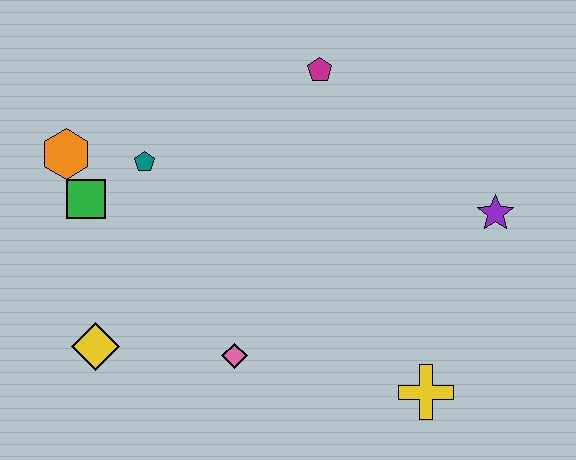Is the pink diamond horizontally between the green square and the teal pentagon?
No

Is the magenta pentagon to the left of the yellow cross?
Yes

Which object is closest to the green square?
The orange hexagon is closest to the green square.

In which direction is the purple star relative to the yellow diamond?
The purple star is to the right of the yellow diamond.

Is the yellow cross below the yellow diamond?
Yes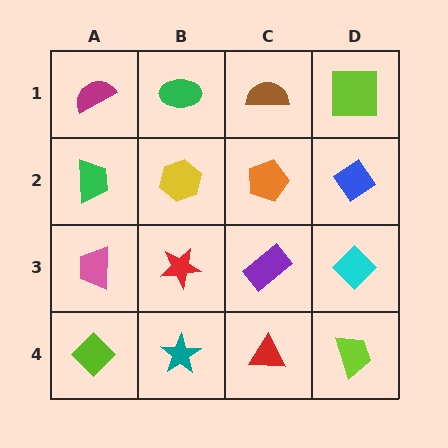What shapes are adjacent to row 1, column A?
A green trapezoid (row 2, column A), a green ellipse (row 1, column B).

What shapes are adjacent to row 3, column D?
A blue diamond (row 2, column D), a lime trapezoid (row 4, column D), a purple rectangle (row 3, column C).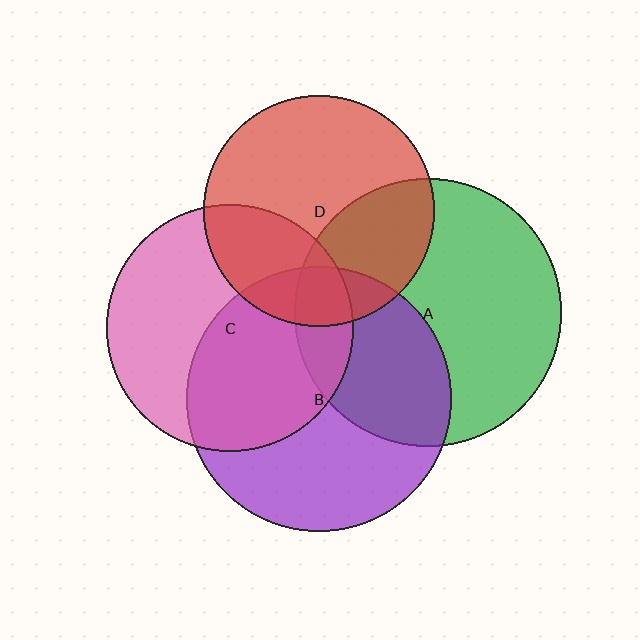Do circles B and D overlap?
Yes.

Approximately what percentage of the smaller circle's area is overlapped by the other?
Approximately 15%.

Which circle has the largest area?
Circle A (green).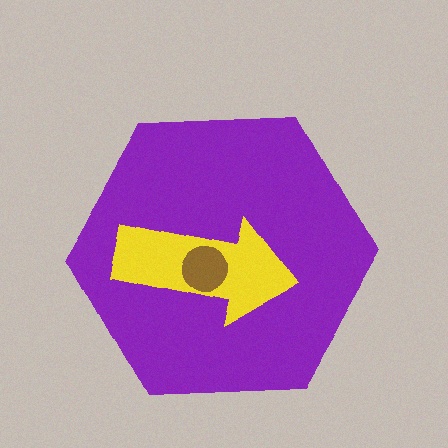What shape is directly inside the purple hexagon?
The yellow arrow.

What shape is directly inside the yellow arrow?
The brown circle.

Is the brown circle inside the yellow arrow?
Yes.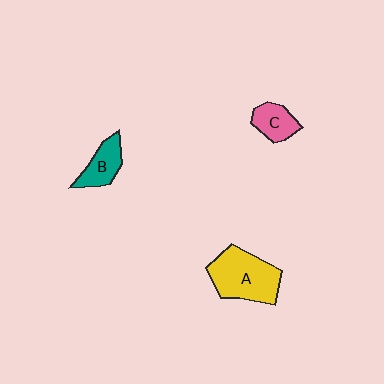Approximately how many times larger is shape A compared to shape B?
Approximately 2.0 times.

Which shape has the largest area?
Shape A (yellow).